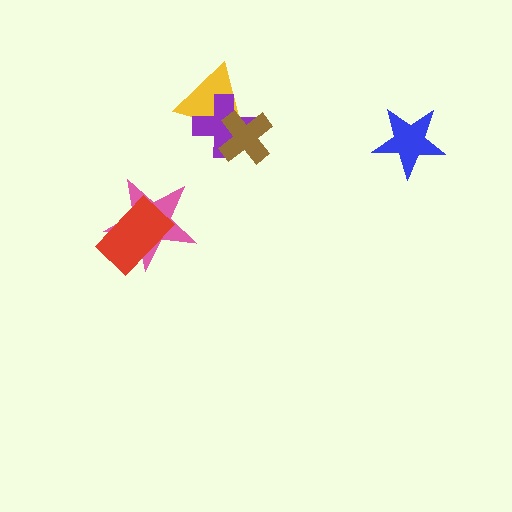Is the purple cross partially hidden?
Yes, it is partially covered by another shape.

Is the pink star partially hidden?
Yes, it is partially covered by another shape.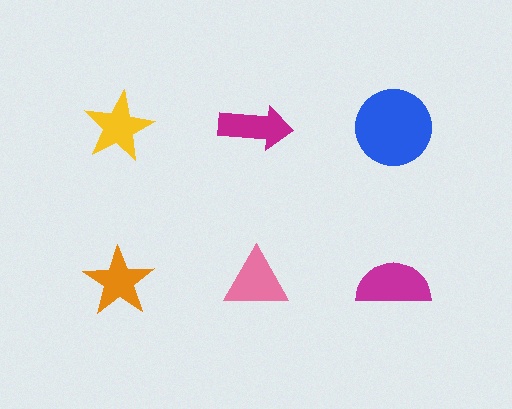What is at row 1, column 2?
A magenta arrow.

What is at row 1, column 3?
A blue circle.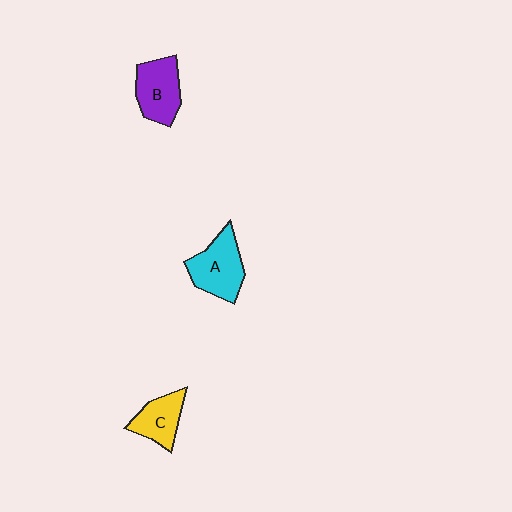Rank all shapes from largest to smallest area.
From largest to smallest: A (cyan), B (purple), C (yellow).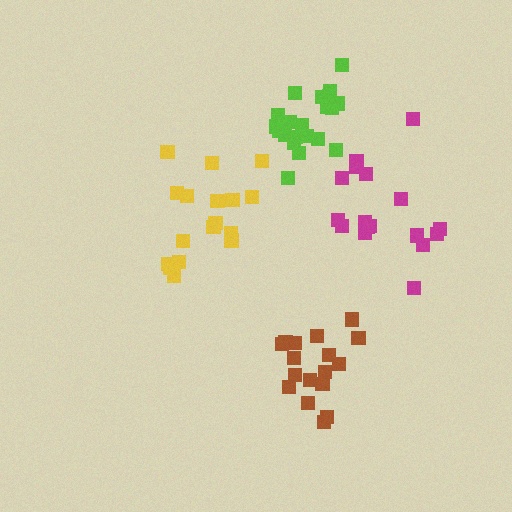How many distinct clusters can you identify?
There are 4 distinct clusters.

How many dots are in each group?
Group 1: 17 dots, Group 2: 17 dots, Group 3: 21 dots, Group 4: 17 dots (72 total).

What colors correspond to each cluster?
The clusters are colored: yellow, brown, lime, magenta.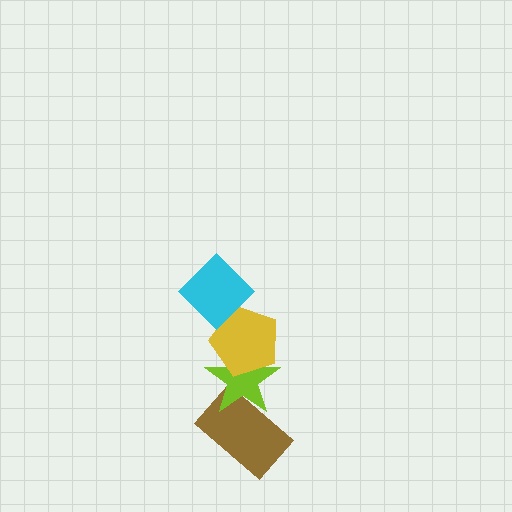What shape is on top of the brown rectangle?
The lime star is on top of the brown rectangle.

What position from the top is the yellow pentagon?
The yellow pentagon is 2nd from the top.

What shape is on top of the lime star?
The yellow pentagon is on top of the lime star.